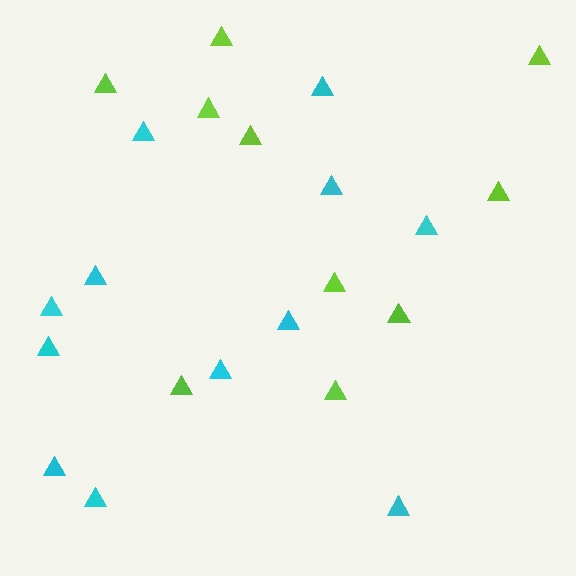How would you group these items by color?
There are 2 groups: one group of lime triangles (10) and one group of cyan triangles (12).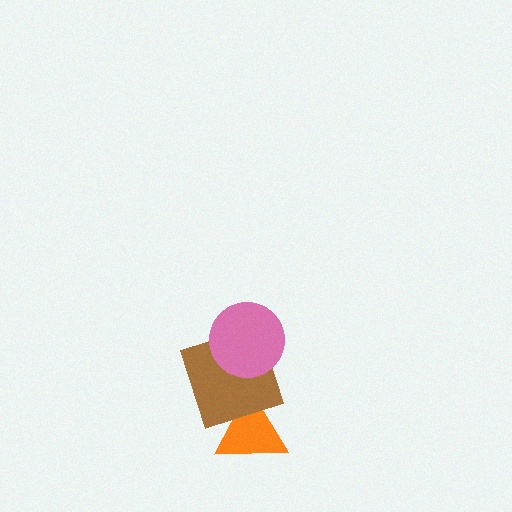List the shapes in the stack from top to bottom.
From top to bottom: the pink circle, the brown square, the orange triangle.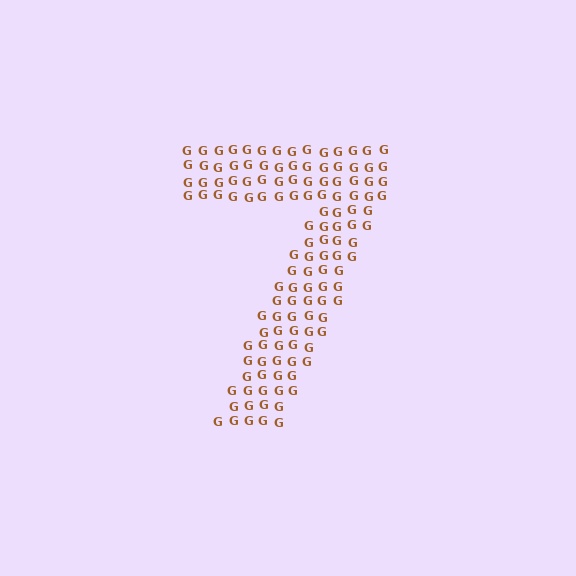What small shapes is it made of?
It is made of small letter G's.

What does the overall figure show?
The overall figure shows the digit 7.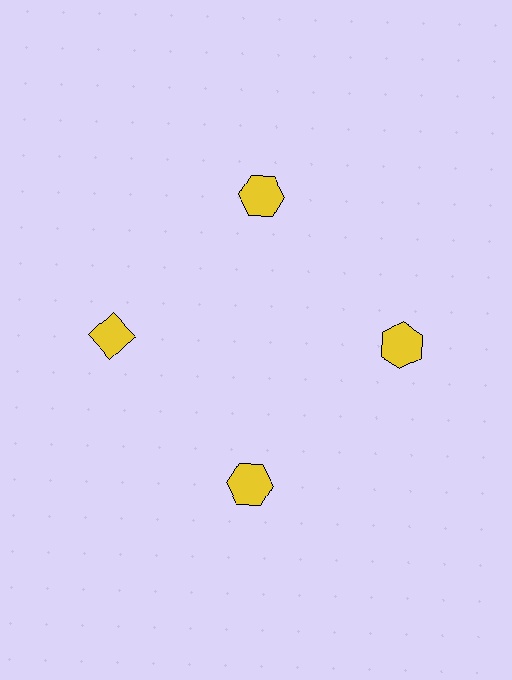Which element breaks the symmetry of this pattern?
The yellow diamond at roughly the 9 o'clock position breaks the symmetry. All other shapes are yellow hexagons.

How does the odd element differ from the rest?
It has a different shape: diamond instead of hexagon.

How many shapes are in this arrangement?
There are 4 shapes arranged in a ring pattern.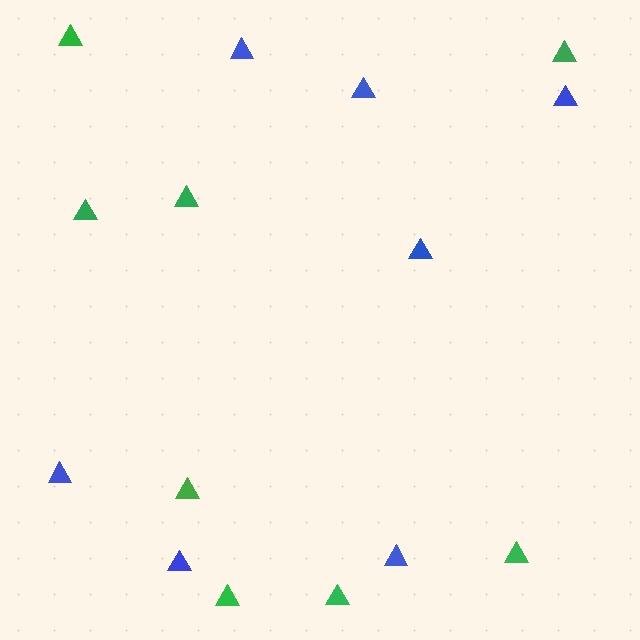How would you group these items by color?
There are 2 groups: one group of green triangles (8) and one group of blue triangles (7).